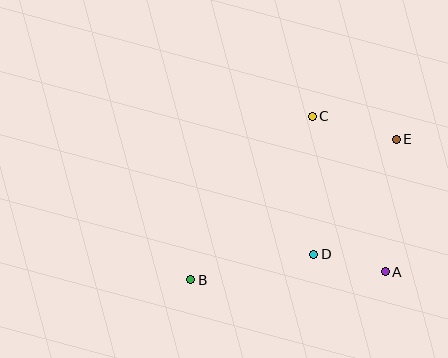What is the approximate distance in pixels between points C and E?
The distance between C and E is approximately 87 pixels.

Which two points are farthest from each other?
Points B and E are farthest from each other.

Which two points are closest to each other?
Points A and D are closest to each other.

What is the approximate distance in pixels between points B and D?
The distance between B and D is approximately 126 pixels.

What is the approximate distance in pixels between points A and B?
The distance between A and B is approximately 195 pixels.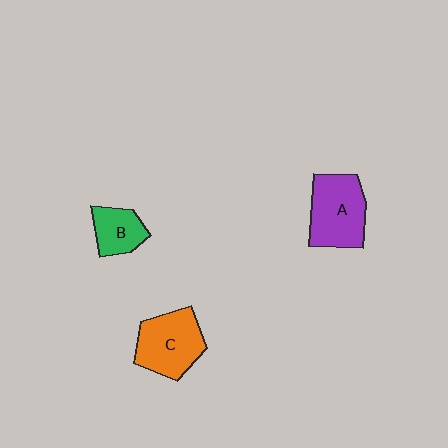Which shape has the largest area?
Shape A (purple).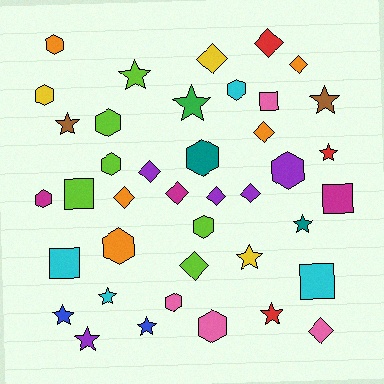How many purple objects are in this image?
There are 5 purple objects.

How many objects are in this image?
There are 40 objects.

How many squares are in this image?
There are 5 squares.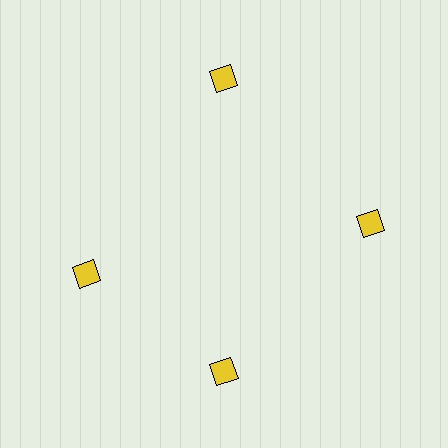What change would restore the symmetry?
The symmetry would be restored by rotating it back into even spacing with its neighbors so that all 4 squares sit at equal angles and equal distance from the center.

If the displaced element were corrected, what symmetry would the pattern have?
It would have 4-fold rotational symmetry — the pattern would map onto itself every 90 degrees.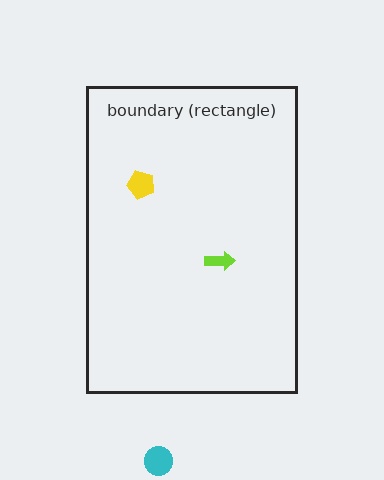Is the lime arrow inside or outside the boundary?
Inside.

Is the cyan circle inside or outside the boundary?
Outside.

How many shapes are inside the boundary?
2 inside, 1 outside.